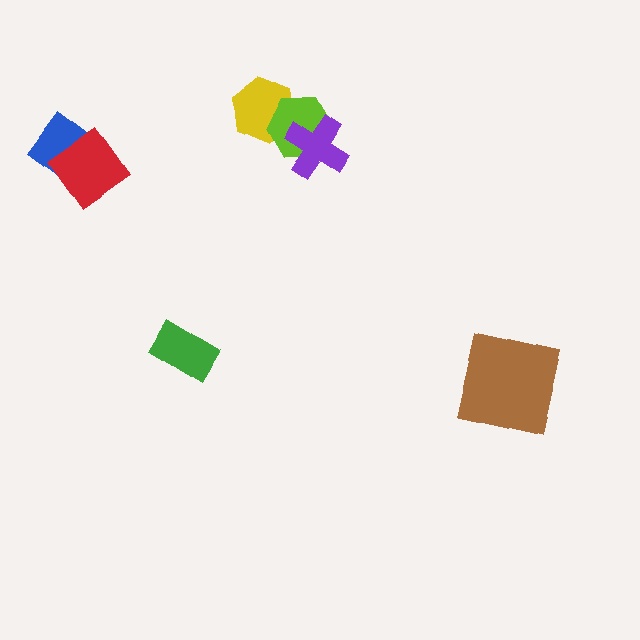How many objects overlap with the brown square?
0 objects overlap with the brown square.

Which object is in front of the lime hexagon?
The purple cross is in front of the lime hexagon.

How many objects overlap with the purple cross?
1 object overlaps with the purple cross.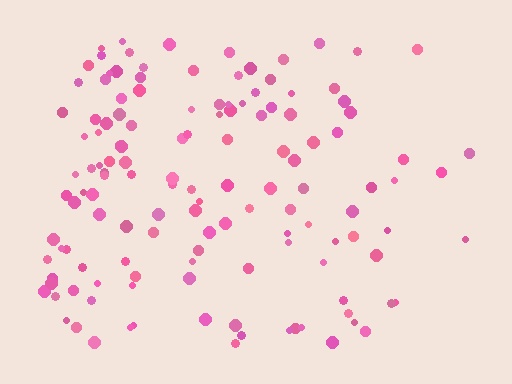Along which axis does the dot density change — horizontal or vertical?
Horizontal.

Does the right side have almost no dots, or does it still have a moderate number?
Still a moderate number, just noticeably fewer than the left.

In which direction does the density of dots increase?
From right to left, with the left side densest.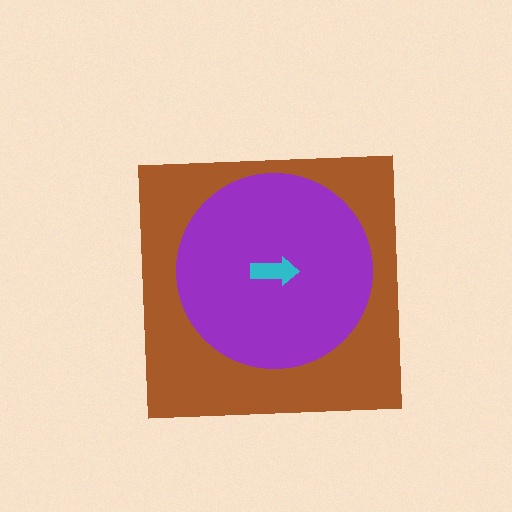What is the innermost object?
The cyan arrow.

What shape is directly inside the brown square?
The purple circle.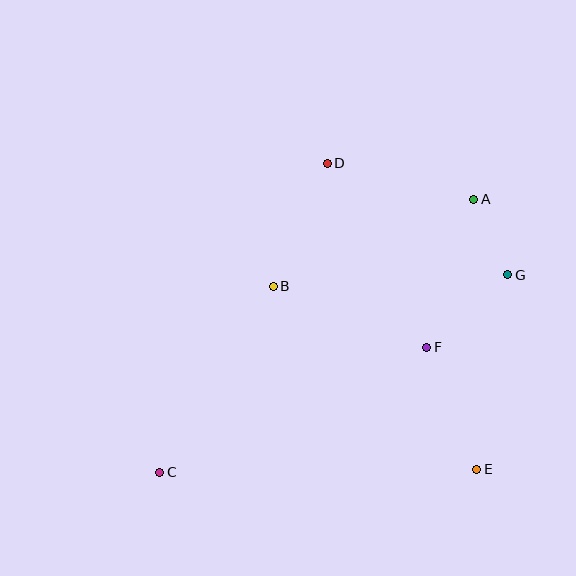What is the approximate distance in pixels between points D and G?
The distance between D and G is approximately 212 pixels.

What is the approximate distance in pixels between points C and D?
The distance between C and D is approximately 351 pixels.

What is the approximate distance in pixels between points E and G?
The distance between E and G is approximately 197 pixels.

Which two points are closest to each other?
Points A and G are closest to each other.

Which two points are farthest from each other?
Points A and C are farthest from each other.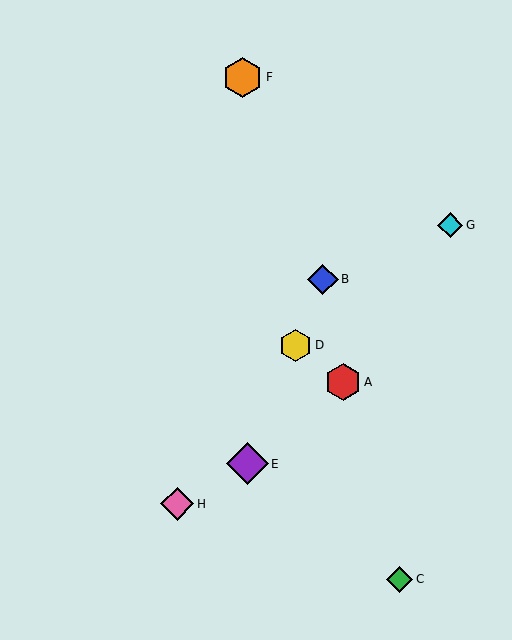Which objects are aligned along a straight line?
Objects B, D, E are aligned along a straight line.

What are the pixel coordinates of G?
Object G is at (450, 225).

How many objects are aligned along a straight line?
3 objects (B, D, E) are aligned along a straight line.